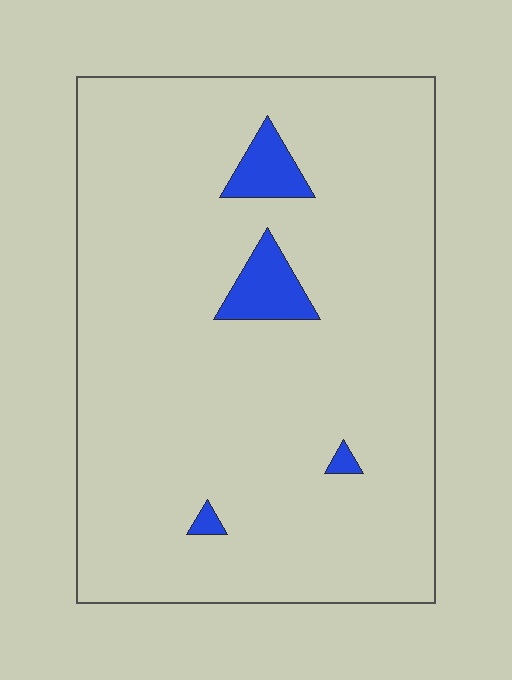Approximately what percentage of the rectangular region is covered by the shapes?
Approximately 5%.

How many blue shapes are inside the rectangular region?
4.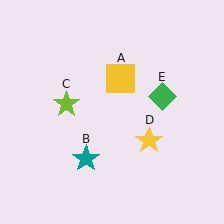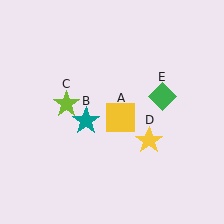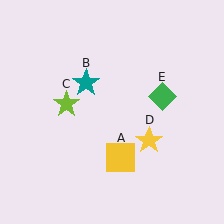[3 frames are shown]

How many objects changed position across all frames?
2 objects changed position: yellow square (object A), teal star (object B).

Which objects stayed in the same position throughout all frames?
Lime star (object C) and yellow star (object D) and green diamond (object E) remained stationary.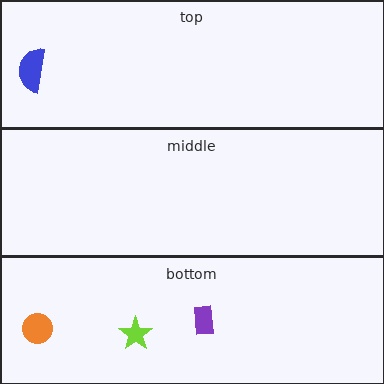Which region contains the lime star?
The bottom region.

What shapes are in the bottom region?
The lime star, the purple rectangle, the orange circle.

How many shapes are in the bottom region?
3.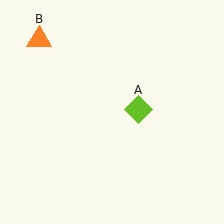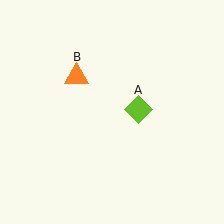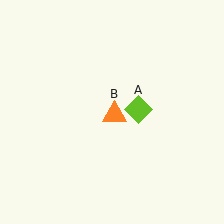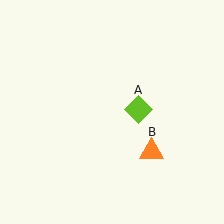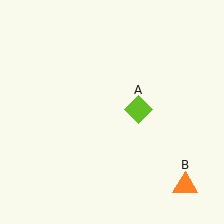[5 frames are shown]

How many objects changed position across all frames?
1 object changed position: orange triangle (object B).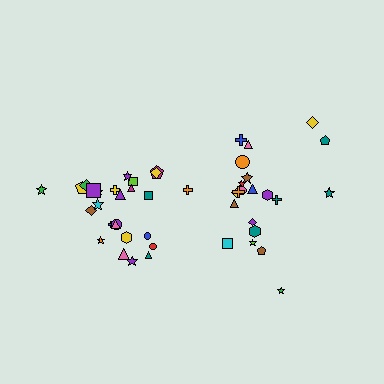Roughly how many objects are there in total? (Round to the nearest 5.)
Roughly 45 objects in total.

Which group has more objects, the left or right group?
The left group.